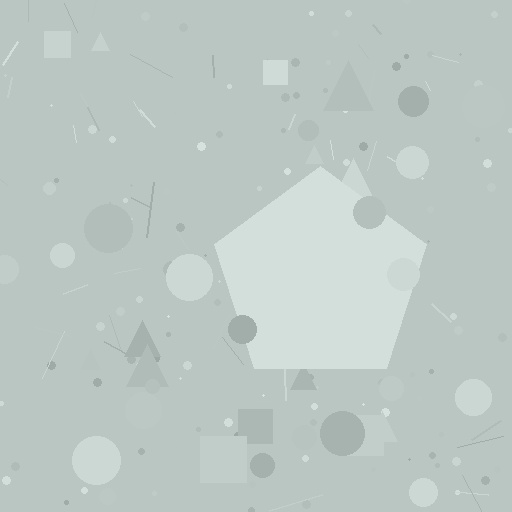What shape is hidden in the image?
A pentagon is hidden in the image.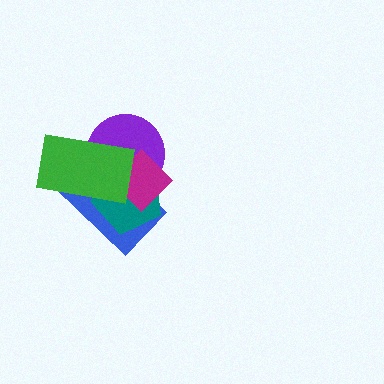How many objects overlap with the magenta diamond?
4 objects overlap with the magenta diamond.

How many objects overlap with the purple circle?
4 objects overlap with the purple circle.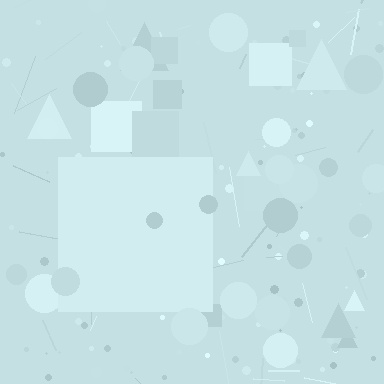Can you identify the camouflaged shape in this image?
The camouflaged shape is a square.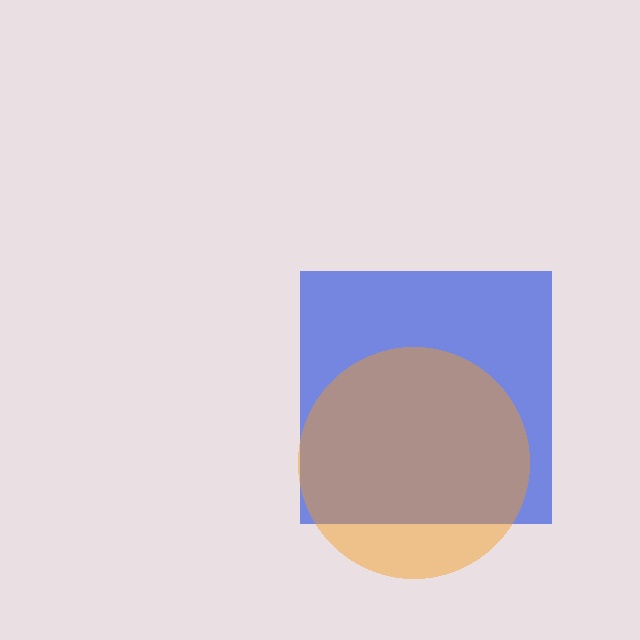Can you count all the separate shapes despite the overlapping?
Yes, there are 2 separate shapes.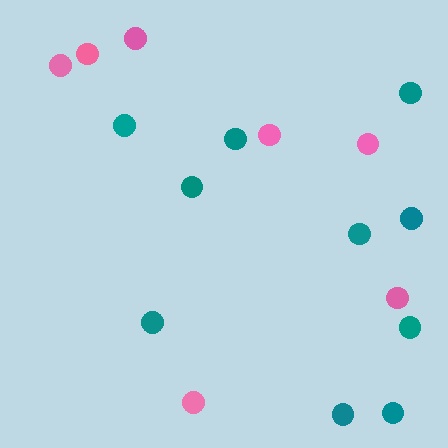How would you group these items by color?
There are 2 groups: one group of pink circles (7) and one group of teal circles (10).